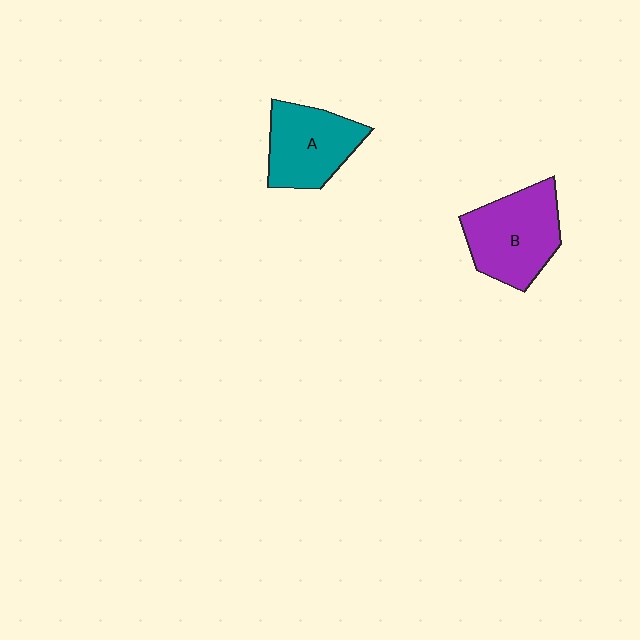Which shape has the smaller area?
Shape A (teal).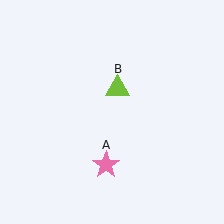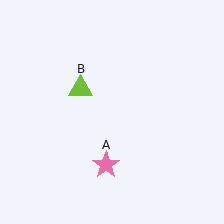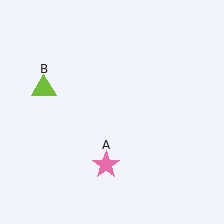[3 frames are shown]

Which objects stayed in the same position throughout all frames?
Pink star (object A) remained stationary.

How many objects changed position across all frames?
1 object changed position: lime triangle (object B).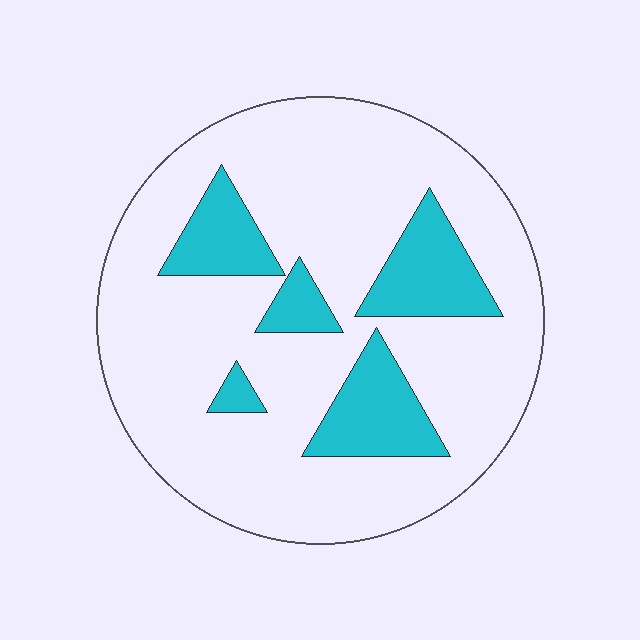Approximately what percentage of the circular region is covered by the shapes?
Approximately 20%.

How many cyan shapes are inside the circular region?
5.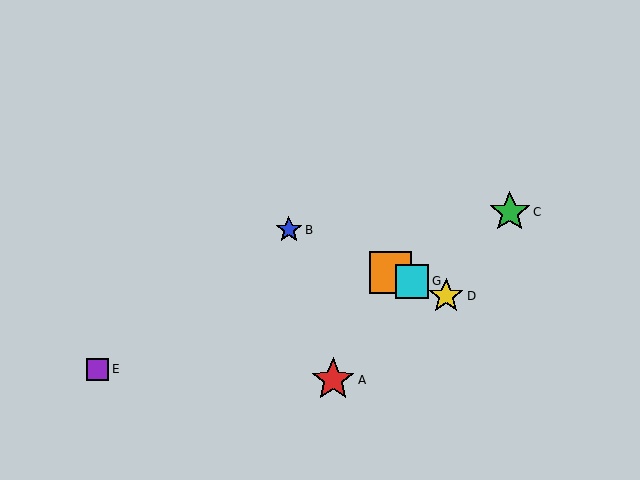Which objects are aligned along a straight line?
Objects B, D, F, G are aligned along a straight line.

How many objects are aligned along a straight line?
4 objects (B, D, F, G) are aligned along a straight line.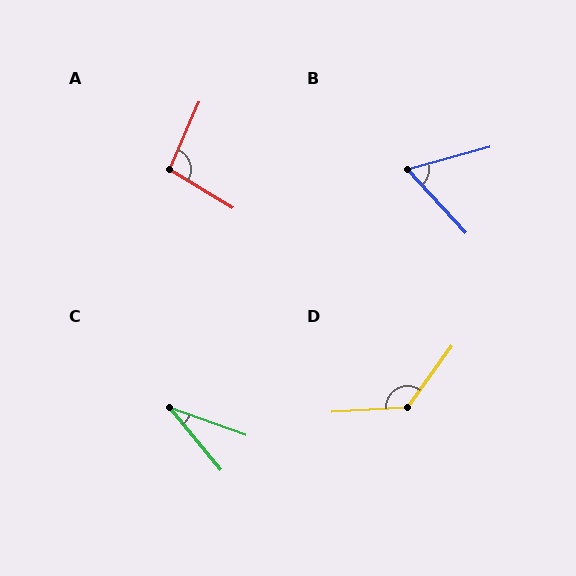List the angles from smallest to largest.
C (31°), B (63°), A (97°), D (129°).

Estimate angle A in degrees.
Approximately 97 degrees.